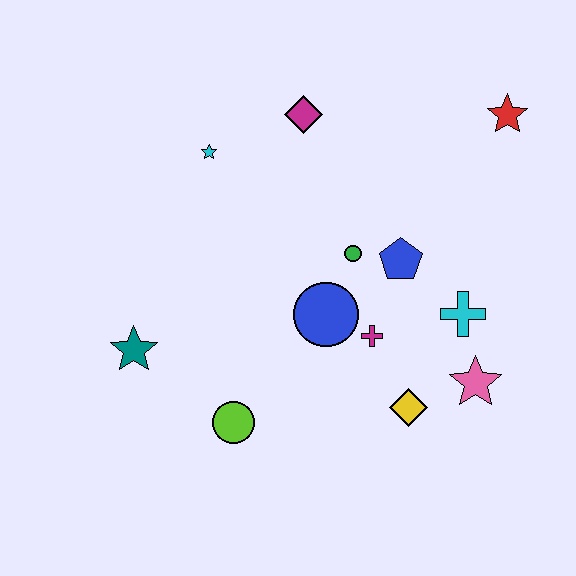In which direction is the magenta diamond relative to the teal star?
The magenta diamond is above the teal star.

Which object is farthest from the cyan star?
The pink star is farthest from the cyan star.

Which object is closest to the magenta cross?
The blue circle is closest to the magenta cross.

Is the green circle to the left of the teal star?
No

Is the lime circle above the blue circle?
No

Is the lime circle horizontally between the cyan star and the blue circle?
Yes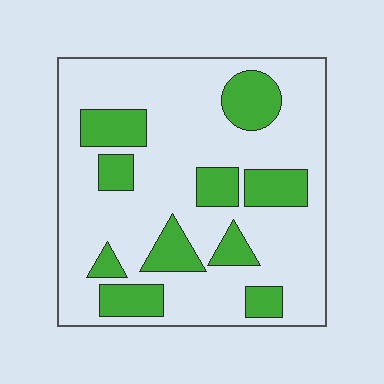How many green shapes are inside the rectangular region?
10.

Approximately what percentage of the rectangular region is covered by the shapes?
Approximately 25%.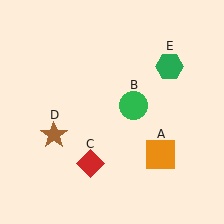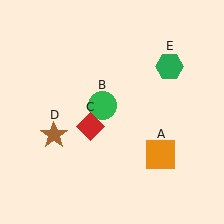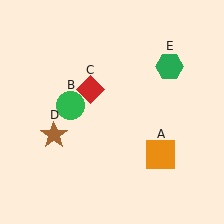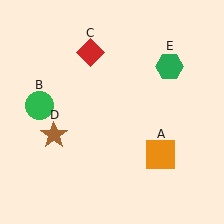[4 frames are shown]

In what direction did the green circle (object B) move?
The green circle (object B) moved left.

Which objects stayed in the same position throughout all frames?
Orange square (object A) and brown star (object D) and green hexagon (object E) remained stationary.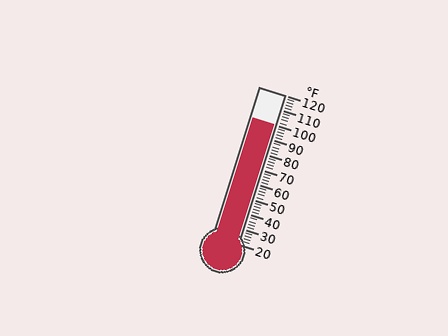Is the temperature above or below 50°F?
The temperature is above 50°F.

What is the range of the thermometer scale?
The thermometer scale ranges from 20°F to 120°F.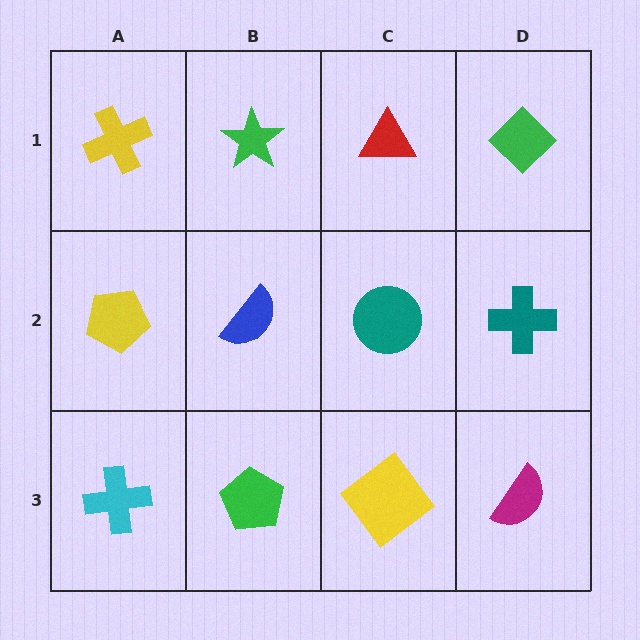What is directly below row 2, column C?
A yellow diamond.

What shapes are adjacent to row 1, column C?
A teal circle (row 2, column C), a green star (row 1, column B), a green diamond (row 1, column D).